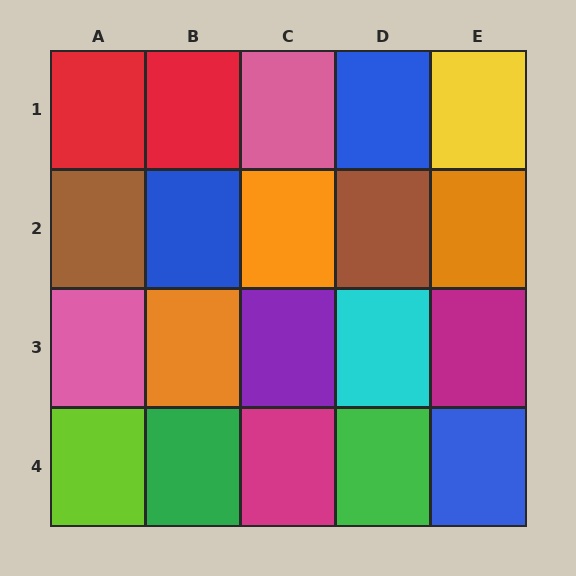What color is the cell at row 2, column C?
Orange.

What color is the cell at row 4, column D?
Green.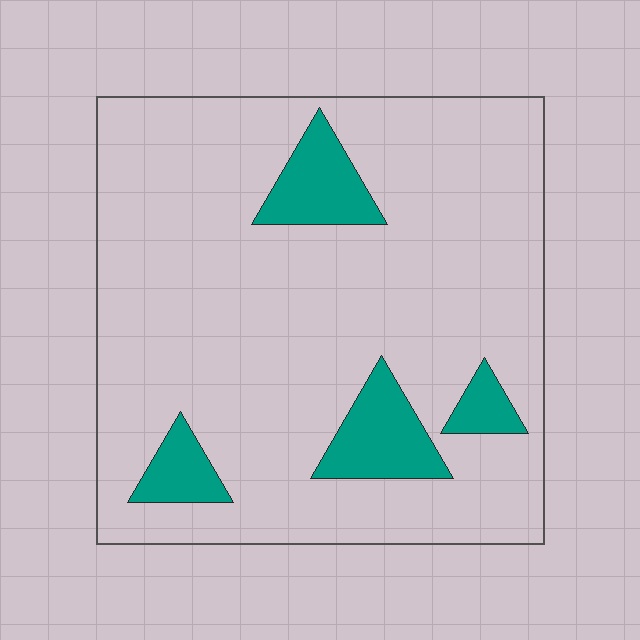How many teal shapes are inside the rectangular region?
4.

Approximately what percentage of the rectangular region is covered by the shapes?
Approximately 15%.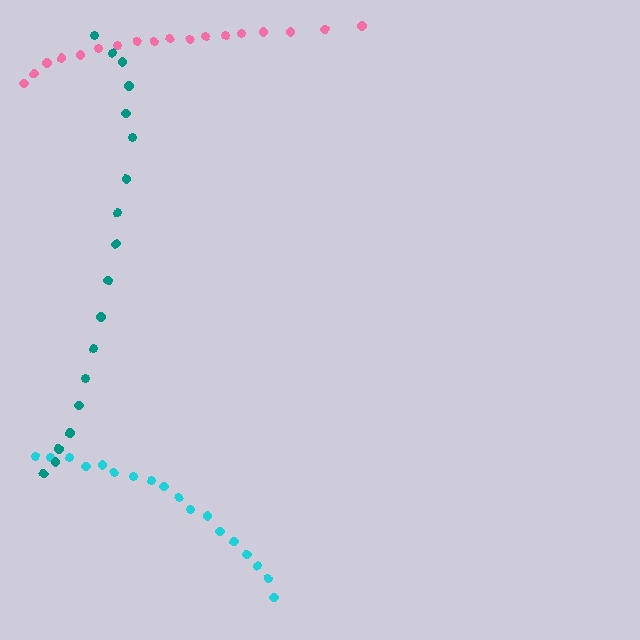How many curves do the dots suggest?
There are 3 distinct paths.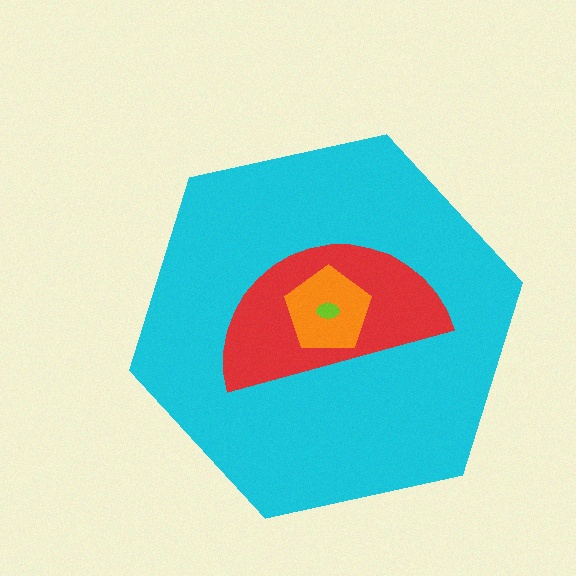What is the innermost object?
The lime ellipse.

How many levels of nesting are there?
4.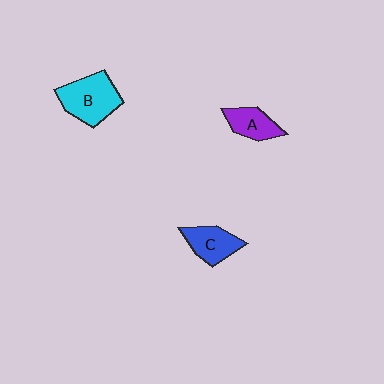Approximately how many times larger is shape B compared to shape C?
Approximately 1.4 times.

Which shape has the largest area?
Shape B (cyan).